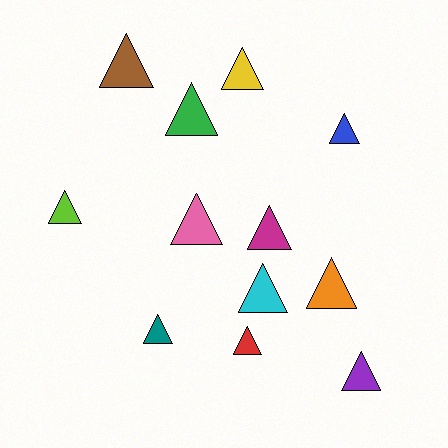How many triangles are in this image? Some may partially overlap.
There are 12 triangles.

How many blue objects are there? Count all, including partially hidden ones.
There is 1 blue object.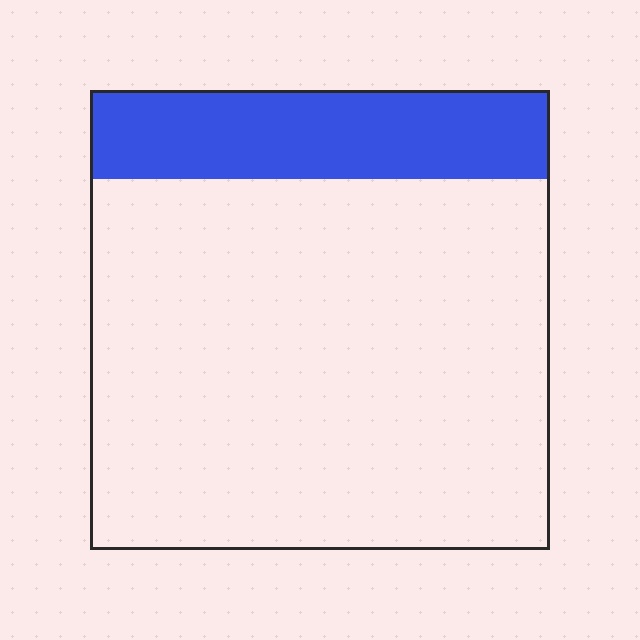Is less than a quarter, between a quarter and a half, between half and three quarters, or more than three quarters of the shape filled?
Less than a quarter.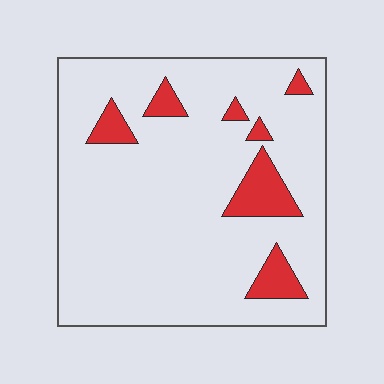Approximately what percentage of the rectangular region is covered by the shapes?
Approximately 10%.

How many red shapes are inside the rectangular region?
7.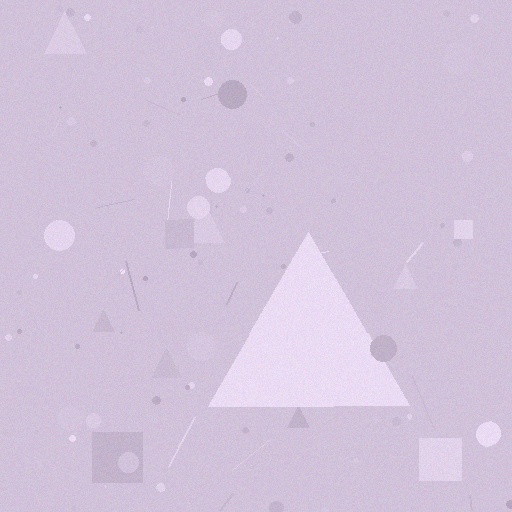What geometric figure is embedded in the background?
A triangle is embedded in the background.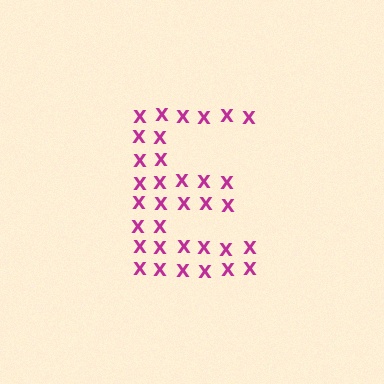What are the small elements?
The small elements are letter X's.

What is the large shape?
The large shape is the letter E.